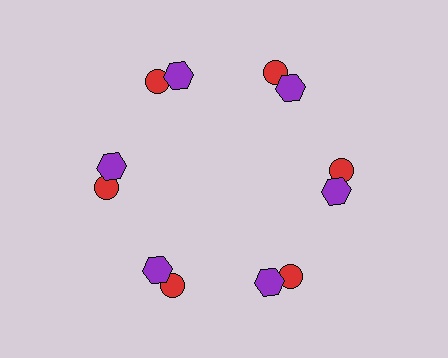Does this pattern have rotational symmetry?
Yes, this pattern has 6-fold rotational symmetry. It looks the same after rotating 60 degrees around the center.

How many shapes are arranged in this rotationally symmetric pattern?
There are 12 shapes, arranged in 6 groups of 2.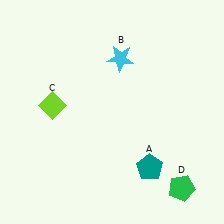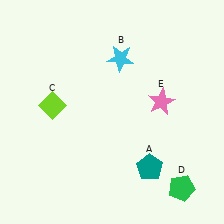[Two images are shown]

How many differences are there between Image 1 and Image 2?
There is 1 difference between the two images.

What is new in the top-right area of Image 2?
A pink star (E) was added in the top-right area of Image 2.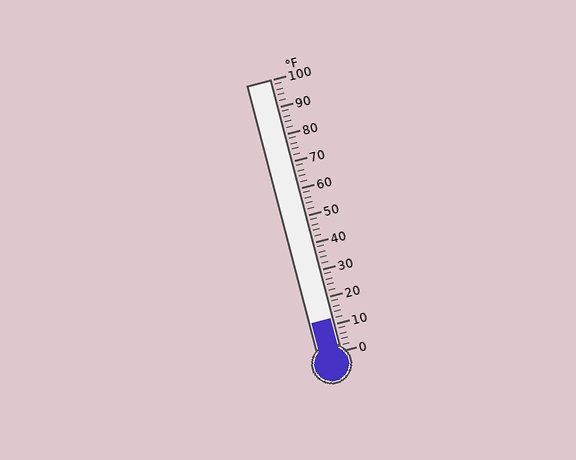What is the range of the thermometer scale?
The thermometer scale ranges from 0°F to 100°F.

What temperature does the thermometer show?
The thermometer shows approximately 12°F.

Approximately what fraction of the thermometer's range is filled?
The thermometer is filled to approximately 10% of its range.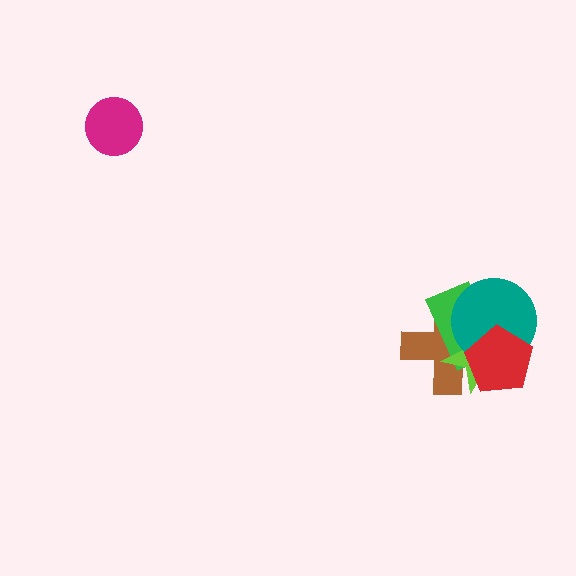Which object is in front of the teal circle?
The red pentagon is in front of the teal circle.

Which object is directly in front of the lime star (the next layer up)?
The teal circle is directly in front of the lime star.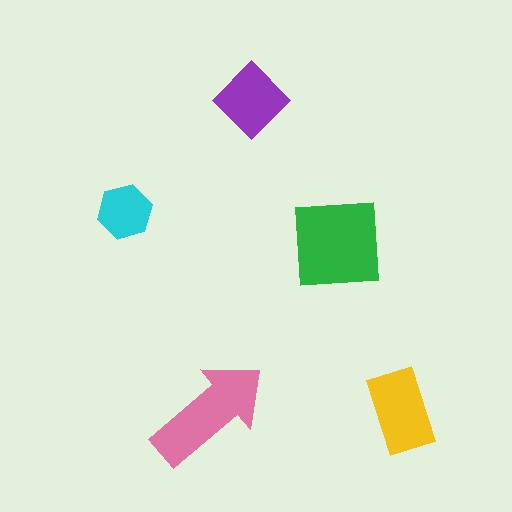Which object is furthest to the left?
The cyan hexagon is leftmost.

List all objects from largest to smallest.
The green square, the pink arrow, the yellow rectangle, the purple diamond, the cyan hexagon.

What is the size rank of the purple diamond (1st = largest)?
4th.